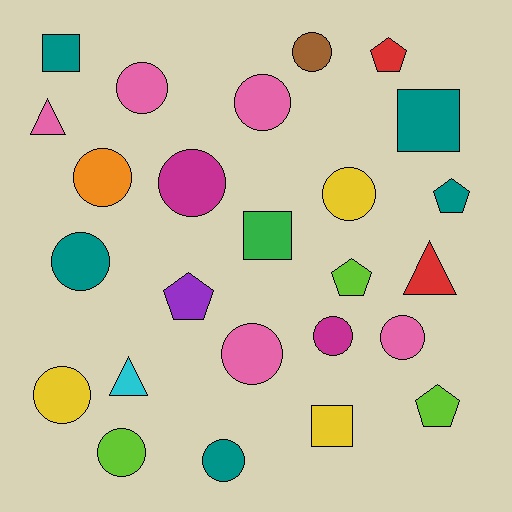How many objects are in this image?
There are 25 objects.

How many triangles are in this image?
There are 3 triangles.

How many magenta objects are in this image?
There are 2 magenta objects.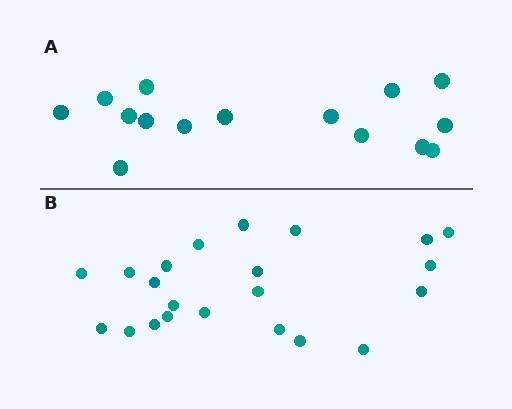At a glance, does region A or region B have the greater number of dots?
Region B (the bottom region) has more dots.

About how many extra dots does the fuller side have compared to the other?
Region B has roughly 8 or so more dots than region A.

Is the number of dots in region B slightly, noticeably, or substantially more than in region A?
Region B has substantially more. The ratio is roughly 1.5 to 1.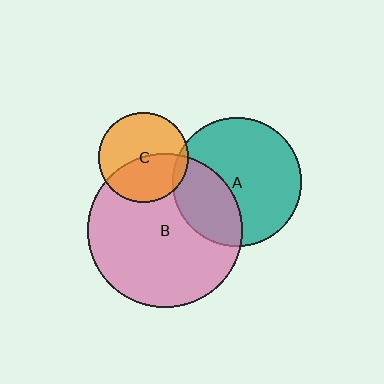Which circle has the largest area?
Circle B (pink).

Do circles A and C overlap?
Yes.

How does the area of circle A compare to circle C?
Approximately 2.1 times.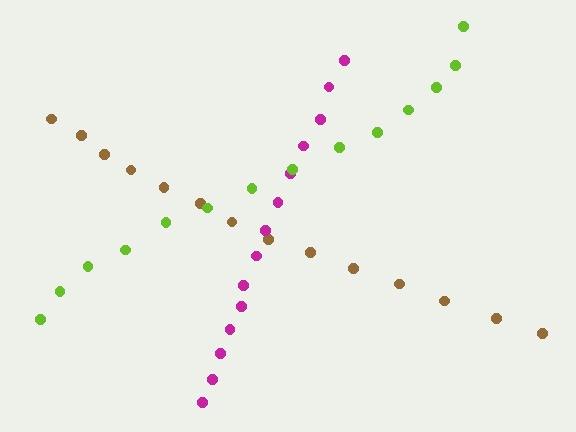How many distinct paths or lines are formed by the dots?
There are 3 distinct paths.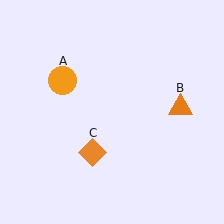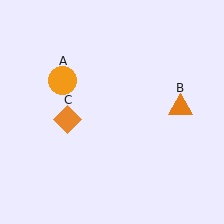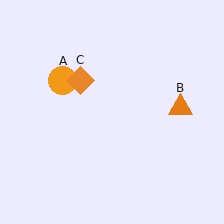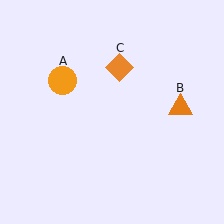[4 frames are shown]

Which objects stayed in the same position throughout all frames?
Orange circle (object A) and orange triangle (object B) remained stationary.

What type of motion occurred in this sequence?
The orange diamond (object C) rotated clockwise around the center of the scene.